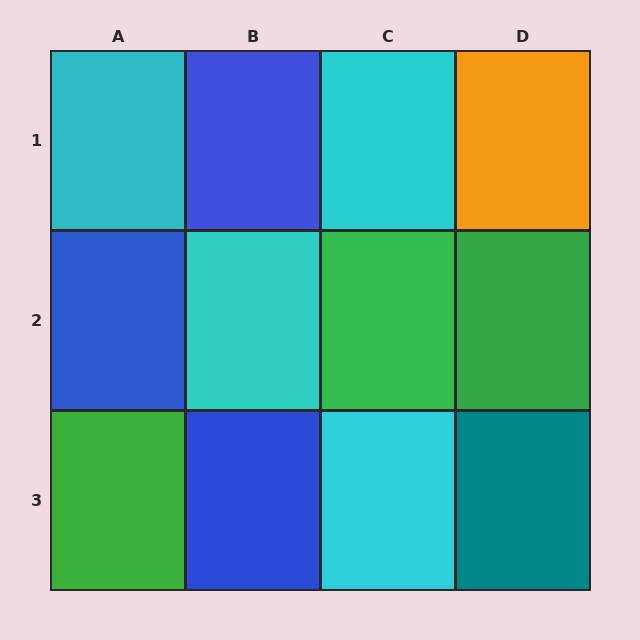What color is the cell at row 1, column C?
Cyan.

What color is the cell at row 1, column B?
Blue.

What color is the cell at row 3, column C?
Cyan.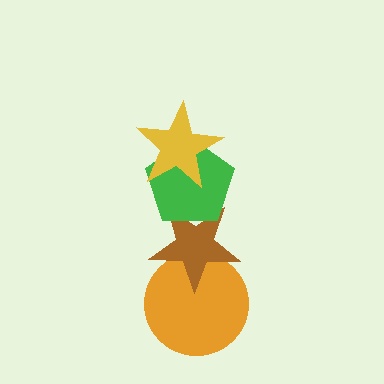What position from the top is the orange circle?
The orange circle is 4th from the top.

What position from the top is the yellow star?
The yellow star is 1st from the top.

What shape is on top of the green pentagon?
The yellow star is on top of the green pentagon.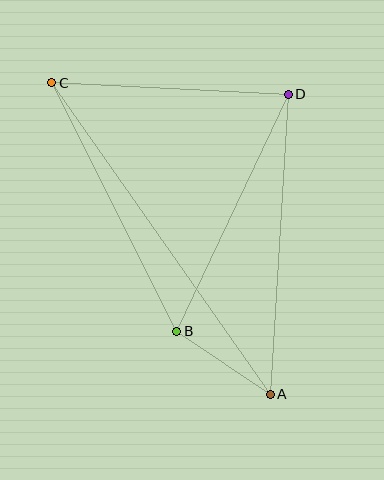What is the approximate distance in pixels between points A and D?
The distance between A and D is approximately 301 pixels.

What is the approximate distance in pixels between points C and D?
The distance between C and D is approximately 237 pixels.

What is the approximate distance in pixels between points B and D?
The distance between B and D is approximately 262 pixels.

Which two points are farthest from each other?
Points A and C are farthest from each other.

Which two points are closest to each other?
Points A and B are closest to each other.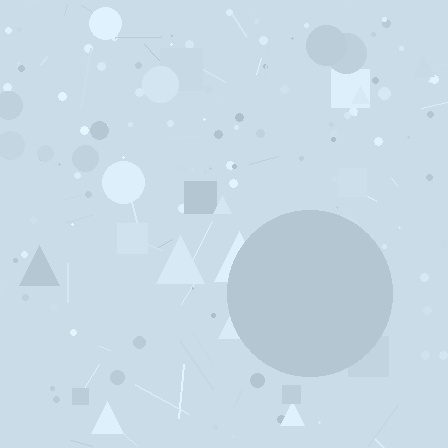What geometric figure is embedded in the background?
A circle is embedded in the background.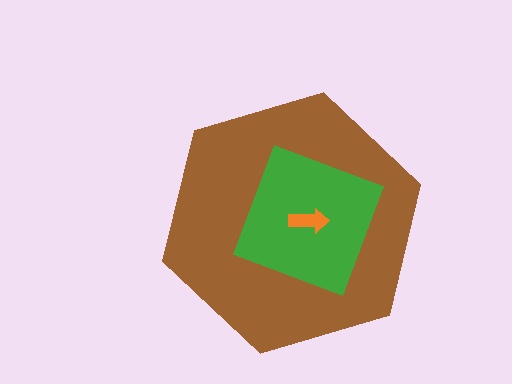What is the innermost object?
The orange arrow.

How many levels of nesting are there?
3.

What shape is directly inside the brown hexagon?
The green diamond.